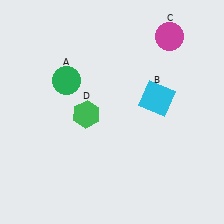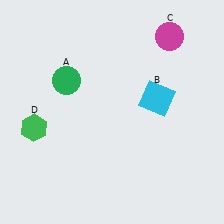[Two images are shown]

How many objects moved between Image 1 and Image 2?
1 object moved between the two images.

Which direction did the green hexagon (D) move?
The green hexagon (D) moved left.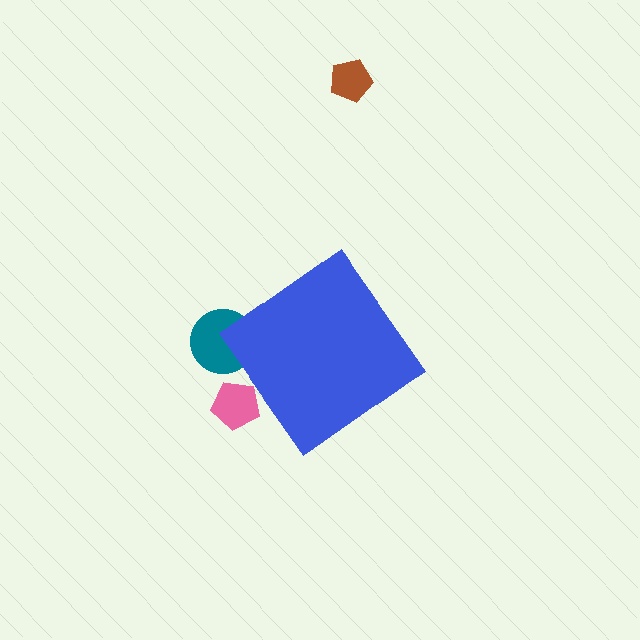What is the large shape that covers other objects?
A blue diamond.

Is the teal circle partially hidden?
Yes, the teal circle is partially hidden behind the blue diamond.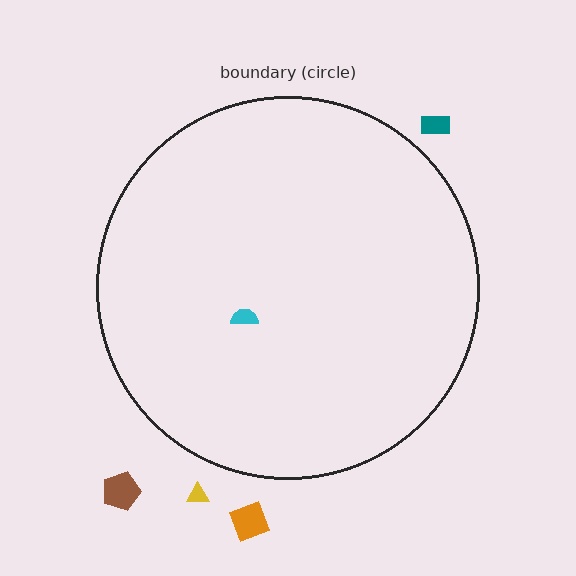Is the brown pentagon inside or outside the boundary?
Outside.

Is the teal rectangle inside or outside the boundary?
Outside.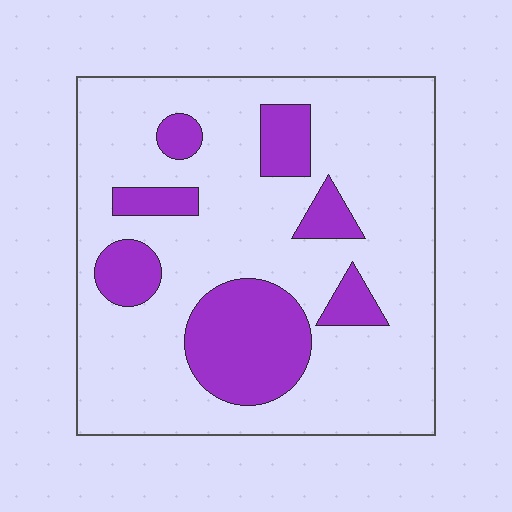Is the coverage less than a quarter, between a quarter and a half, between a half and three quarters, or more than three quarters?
Less than a quarter.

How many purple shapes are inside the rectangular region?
7.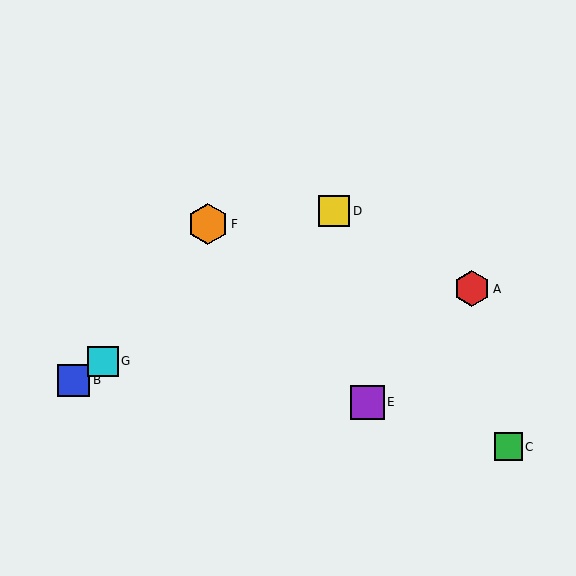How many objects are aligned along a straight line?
3 objects (B, D, G) are aligned along a straight line.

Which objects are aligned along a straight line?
Objects B, D, G are aligned along a straight line.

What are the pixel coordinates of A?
Object A is at (472, 289).